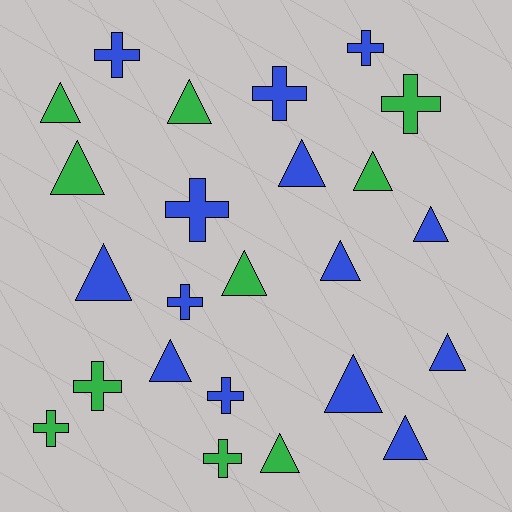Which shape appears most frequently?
Triangle, with 14 objects.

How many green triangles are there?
There are 6 green triangles.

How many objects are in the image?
There are 24 objects.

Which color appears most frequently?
Blue, with 14 objects.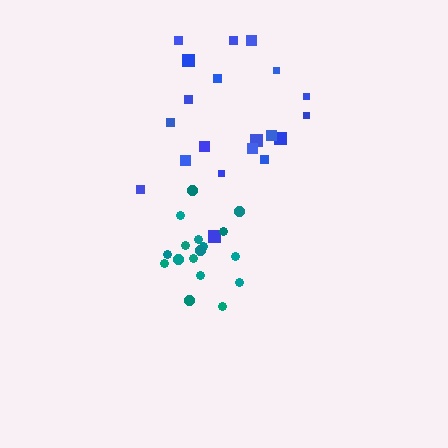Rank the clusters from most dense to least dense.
teal, blue.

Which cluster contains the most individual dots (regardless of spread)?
Blue (20).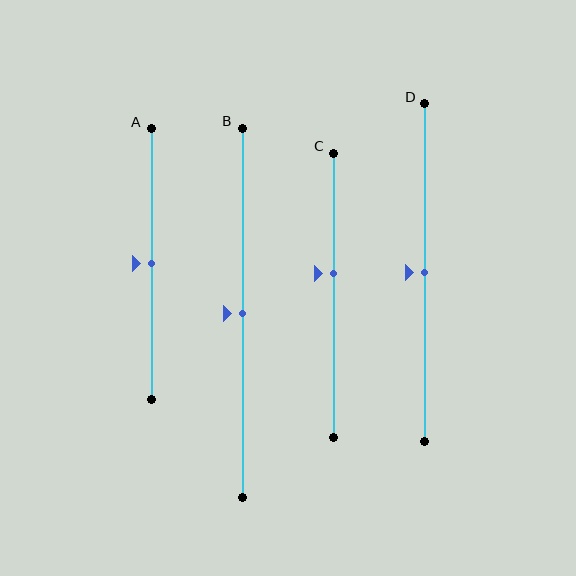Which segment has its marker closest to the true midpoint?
Segment A has its marker closest to the true midpoint.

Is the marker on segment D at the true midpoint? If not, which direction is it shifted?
Yes, the marker on segment D is at the true midpoint.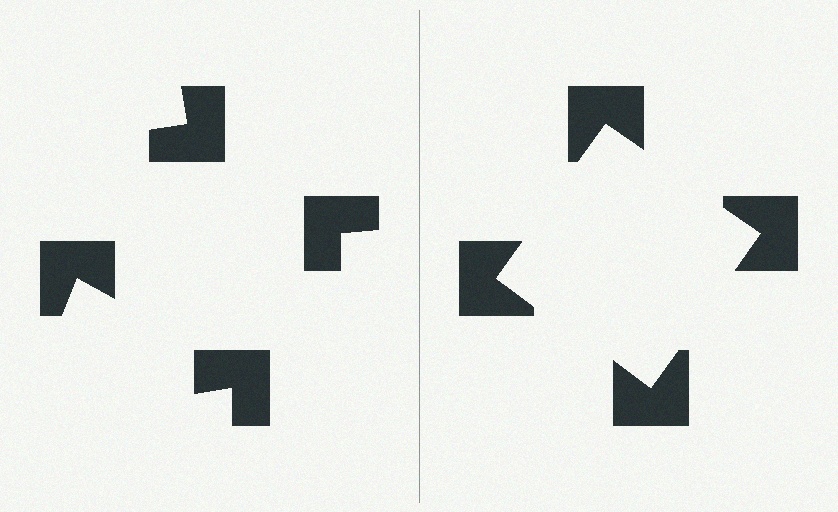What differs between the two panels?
The notched squares are positioned identically on both sides; only the wedge orientations differ. On the right they align to a square; on the left they are misaligned.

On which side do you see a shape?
An illusory square appears on the right side. On the left side the wedge cuts are rotated, so no coherent shape forms.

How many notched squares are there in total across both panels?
8 — 4 on each side.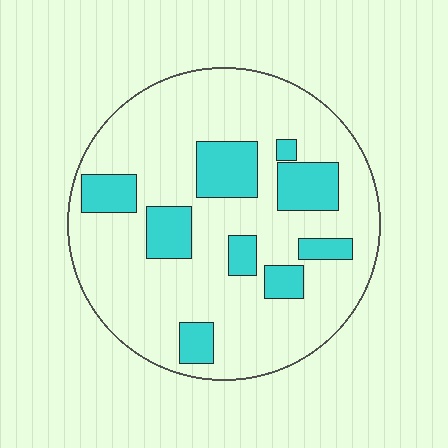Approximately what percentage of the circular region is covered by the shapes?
Approximately 20%.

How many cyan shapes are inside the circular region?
9.